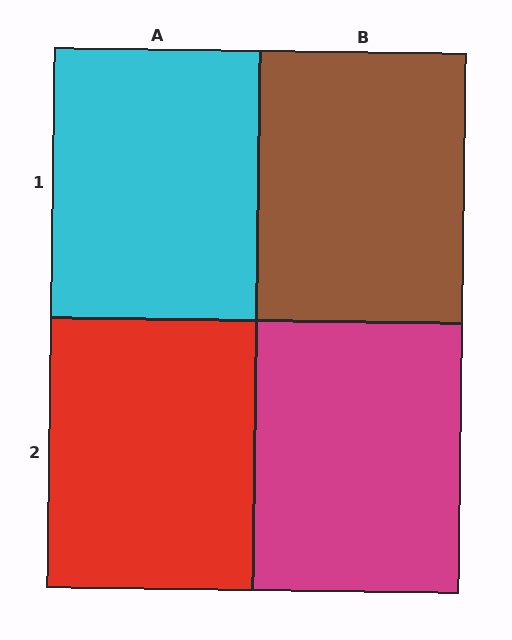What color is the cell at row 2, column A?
Red.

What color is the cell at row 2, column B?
Magenta.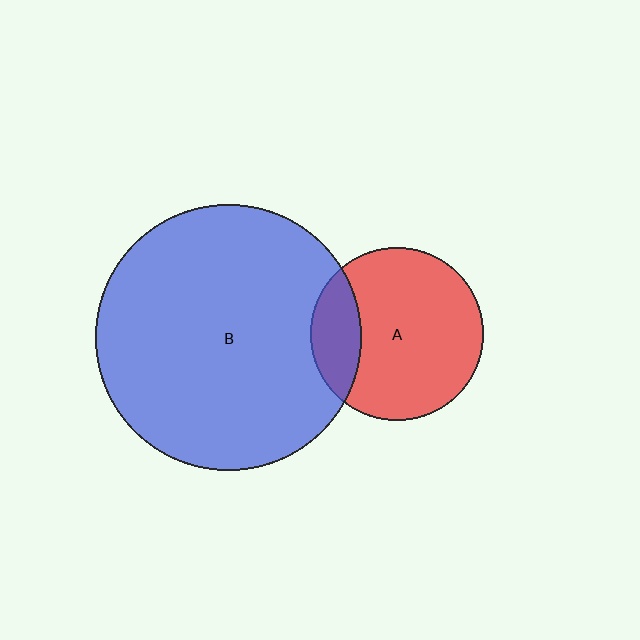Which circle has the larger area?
Circle B (blue).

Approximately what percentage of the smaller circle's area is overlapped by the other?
Approximately 20%.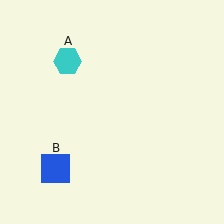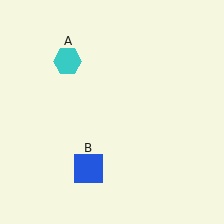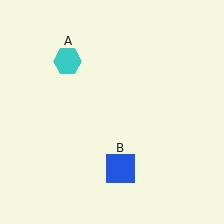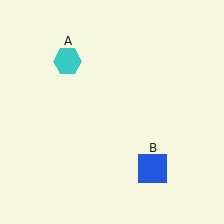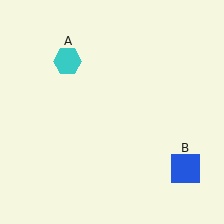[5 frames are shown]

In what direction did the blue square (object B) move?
The blue square (object B) moved right.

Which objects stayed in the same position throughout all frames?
Cyan hexagon (object A) remained stationary.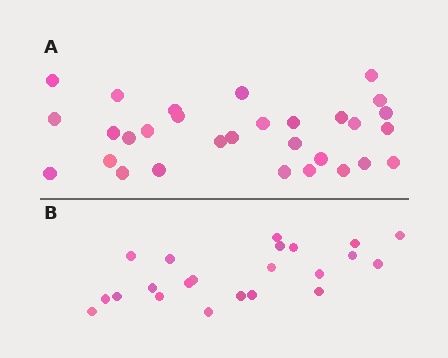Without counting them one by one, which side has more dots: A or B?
Region A (the top region) has more dots.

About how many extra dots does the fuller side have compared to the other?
Region A has roughly 8 or so more dots than region B.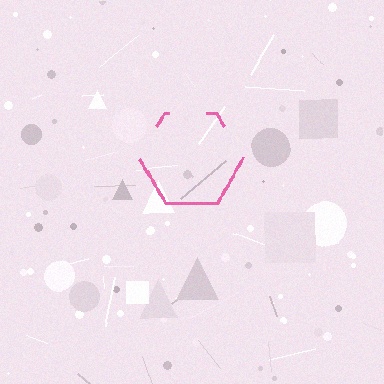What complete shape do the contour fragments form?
The contour fragments form a hexagon.